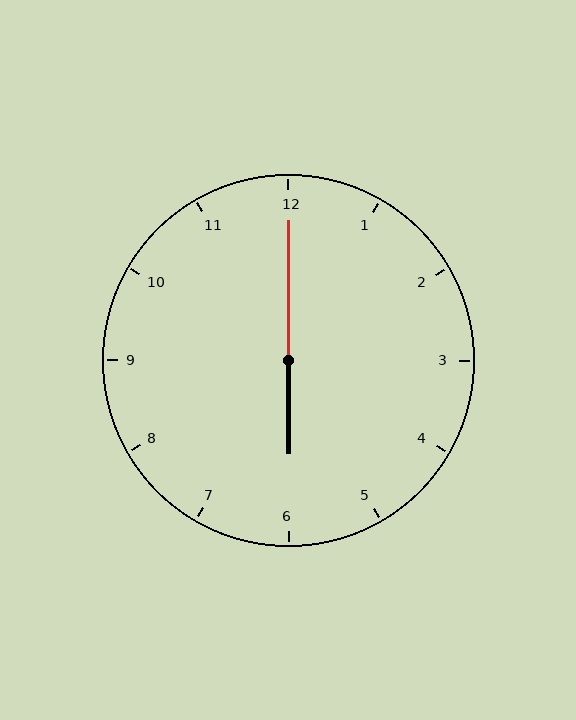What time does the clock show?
6:00.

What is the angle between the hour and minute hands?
Approximately 180 degrees.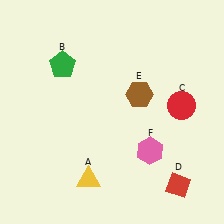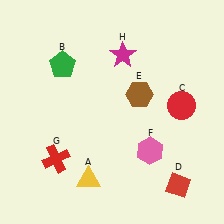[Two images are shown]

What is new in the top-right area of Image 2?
A magenta star (H) was added in the top-right area of Image 2.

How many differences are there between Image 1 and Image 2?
There are 2 differences between the two images.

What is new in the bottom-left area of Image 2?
A red cross (G) was added in the bottom-left area of Image 2.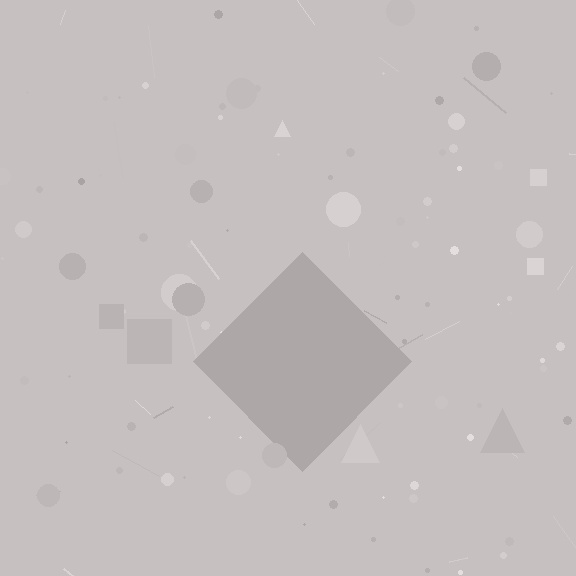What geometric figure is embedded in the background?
A diamond is embedded in the background.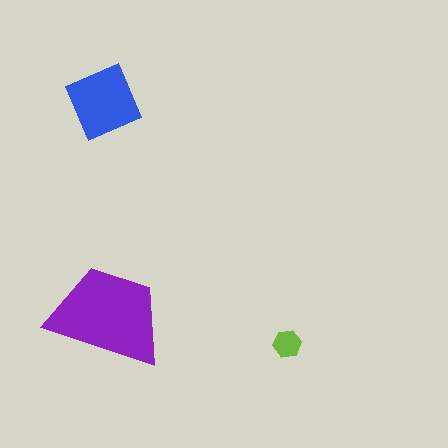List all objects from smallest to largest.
The lime hexagon, the blue square, the purple trapezoid.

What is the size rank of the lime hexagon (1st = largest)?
3rd.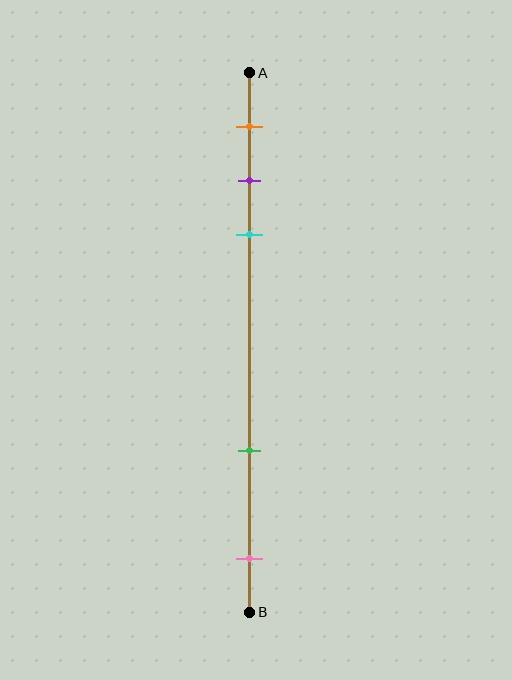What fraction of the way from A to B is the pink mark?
The pink mark is approximately 90% (0.9) of the way from A to B.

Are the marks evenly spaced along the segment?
No, the marks are not evenly spaced.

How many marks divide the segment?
There are 5 marks dividing the segment.